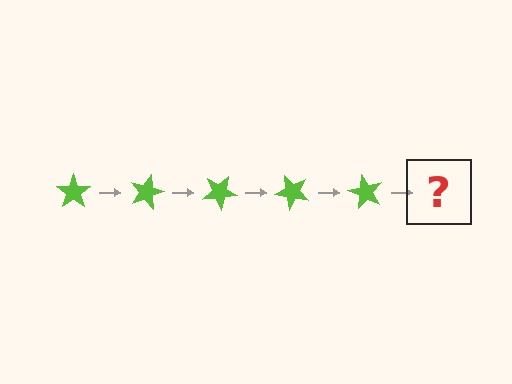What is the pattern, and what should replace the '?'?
The pattern is that the star rotates 15 degrees each step. The '?' should be a lime star rotated 75 degrees.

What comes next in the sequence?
The next element should be a lime star rotated 75 degrees.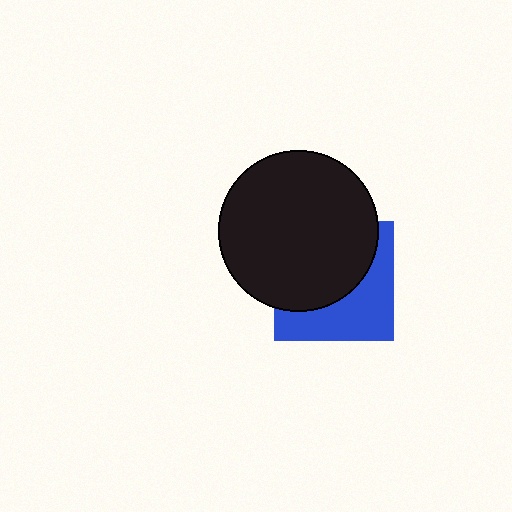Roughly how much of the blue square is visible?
A small part of it is visible (roughly 44%).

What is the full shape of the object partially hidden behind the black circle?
The partially hidden object is a blue square.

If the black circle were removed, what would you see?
You would see the complete blue square.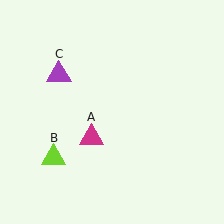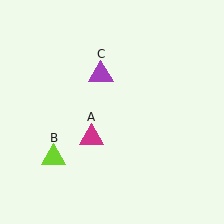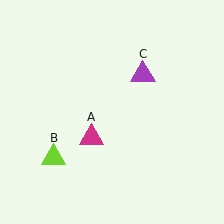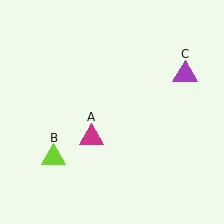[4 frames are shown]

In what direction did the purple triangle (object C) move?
The purple triangle (object C) moved right.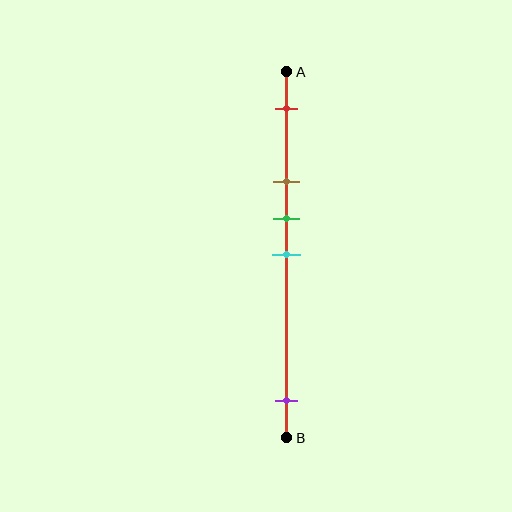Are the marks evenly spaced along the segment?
No, the marks are not evenly spaced.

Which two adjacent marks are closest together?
The green and cyan marks are the closest adjacent pair.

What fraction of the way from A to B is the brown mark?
The brown mark is approximately 30% (0.3) of the way from A to B.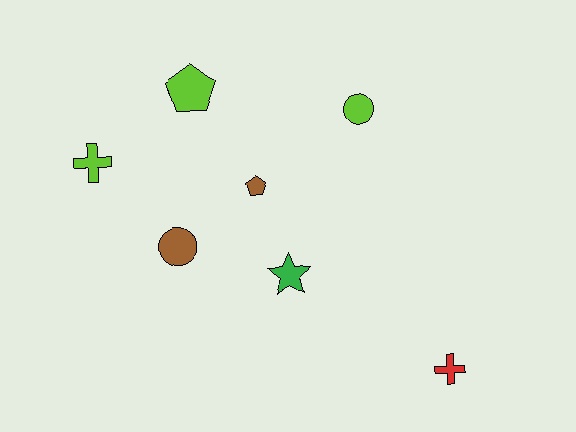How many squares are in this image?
There are no squares.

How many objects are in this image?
There are 7 objects.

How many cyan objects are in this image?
There are no cyan objects.